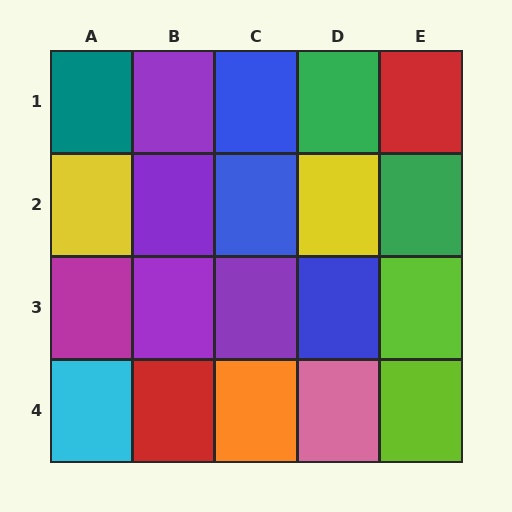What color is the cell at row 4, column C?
Orange.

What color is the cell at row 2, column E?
Green.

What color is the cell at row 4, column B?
Red.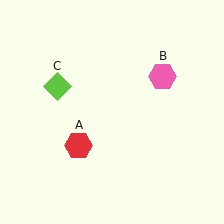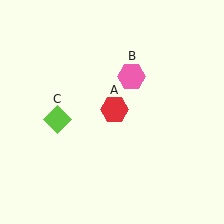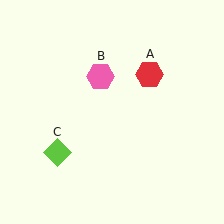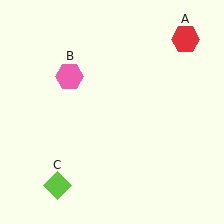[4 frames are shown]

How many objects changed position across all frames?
3 objects changed position: red hexagon (object A), pink hexagon (object B), lime diamond (object C).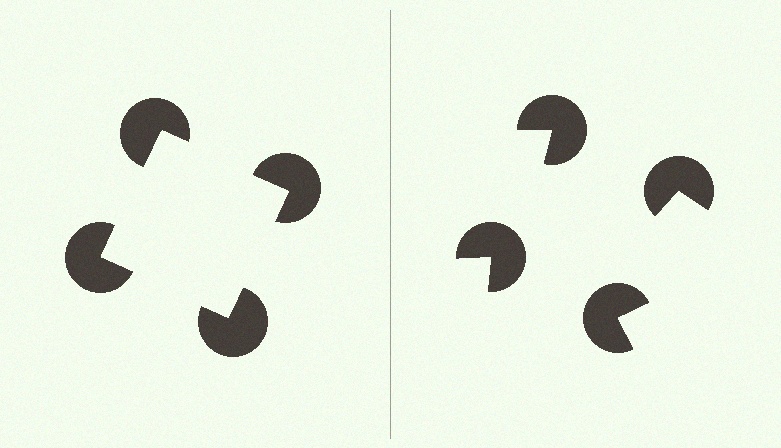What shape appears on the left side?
An illusory square.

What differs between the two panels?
The pac-man discs are positioned identically on both sides; only the wedge orientations differ. On the left they align to a square; on the right they are misaligned.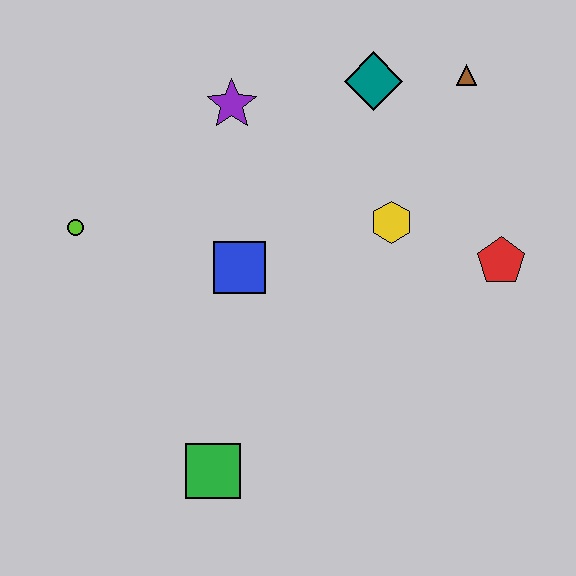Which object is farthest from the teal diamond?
The green square is farthest from the teal diamond.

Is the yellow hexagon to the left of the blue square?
No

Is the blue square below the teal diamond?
Yes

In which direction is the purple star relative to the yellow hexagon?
The purple star is to the left of the yellow hexagon.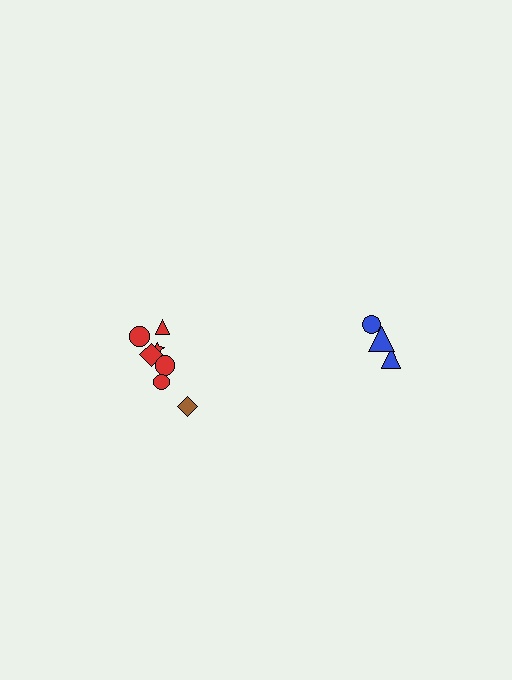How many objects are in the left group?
There are 7 objects.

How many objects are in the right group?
There are 3 objects.